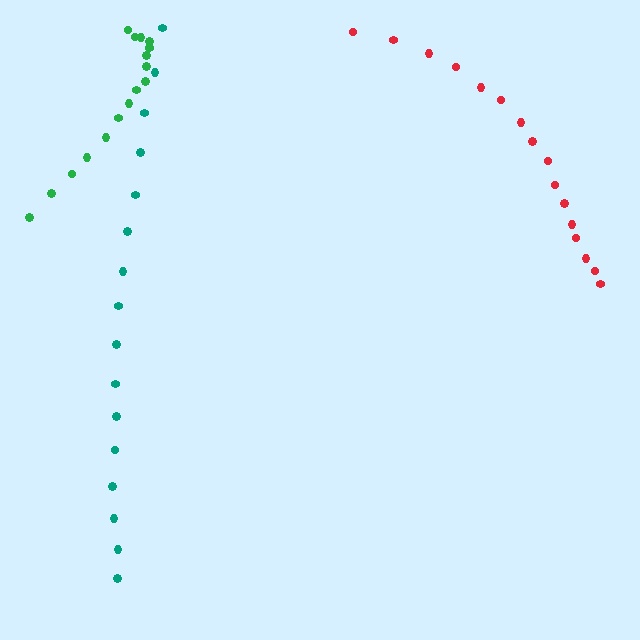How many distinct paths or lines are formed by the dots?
There are 3 distinct paths.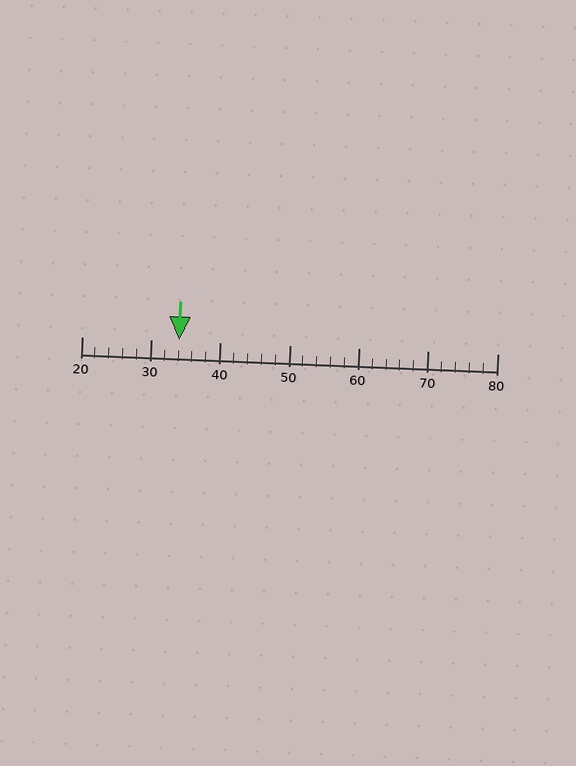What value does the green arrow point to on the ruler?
The green arrow points to approximately 34.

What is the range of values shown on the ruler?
The ruler shows values from 20 to 80.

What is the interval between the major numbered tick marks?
The major tick marks are spaced 10 units apart.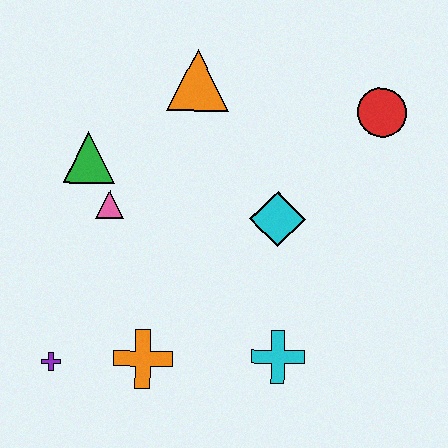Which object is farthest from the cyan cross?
The orange triangle is farthest from the cyan cross.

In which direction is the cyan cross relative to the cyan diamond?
The cyan cross is below the cyan diamond.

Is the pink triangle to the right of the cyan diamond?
No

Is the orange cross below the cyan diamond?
Yes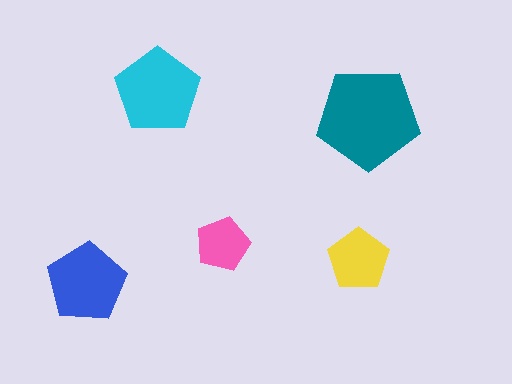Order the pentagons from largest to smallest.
the teal one, the cyan one, the blue one, the yellow one, the pink one.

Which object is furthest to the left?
The blue pentagon is leftmost.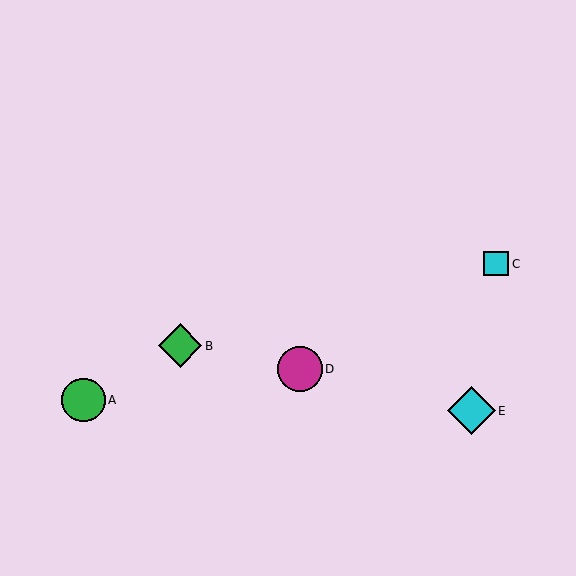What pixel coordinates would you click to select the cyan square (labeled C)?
Click at (496, 264) to select the cyan square C.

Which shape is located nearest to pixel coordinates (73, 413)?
The green circle (labeled A) at (83, 400) is nearest to that location.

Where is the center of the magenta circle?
The center of the magenta circle is at (300, 369).